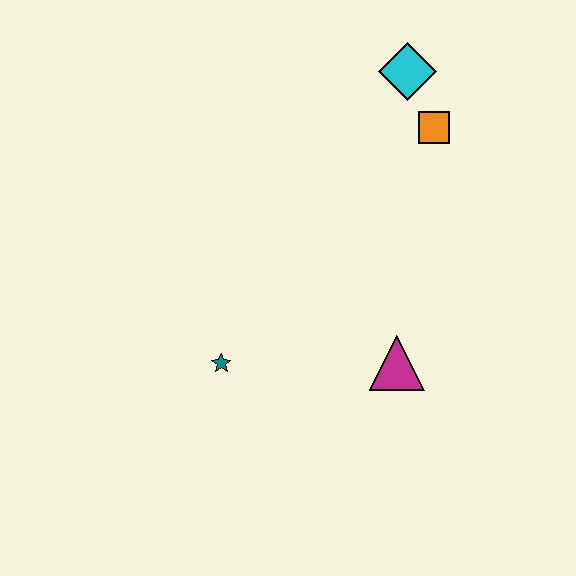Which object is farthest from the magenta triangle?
The cyan diamond is farthest from the magenta triangle.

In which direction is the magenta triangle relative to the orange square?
The magenta triangle is below the orange square.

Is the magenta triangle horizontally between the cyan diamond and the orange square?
No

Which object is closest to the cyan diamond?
The orange square is closest to the cyan diamond.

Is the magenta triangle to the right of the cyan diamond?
No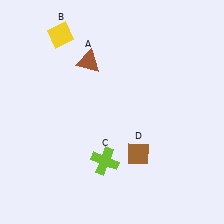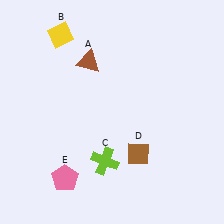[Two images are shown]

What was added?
A pink pentagon (E) was added in Image 2.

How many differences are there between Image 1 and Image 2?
There is 1 difference between the two images.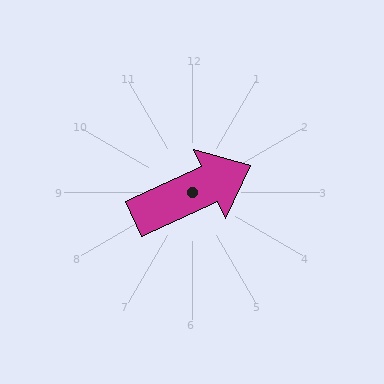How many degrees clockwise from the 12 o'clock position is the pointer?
Approximately 65 degrees.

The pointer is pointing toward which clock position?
Roughly 2 o'clock.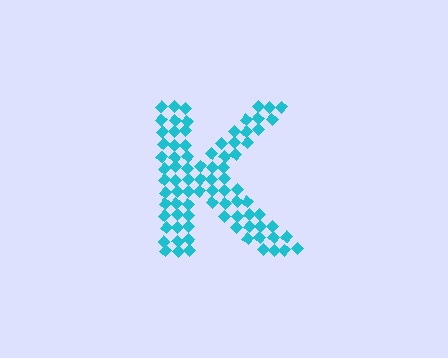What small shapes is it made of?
It is made of small diamonds.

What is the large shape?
The large shape is the letter K.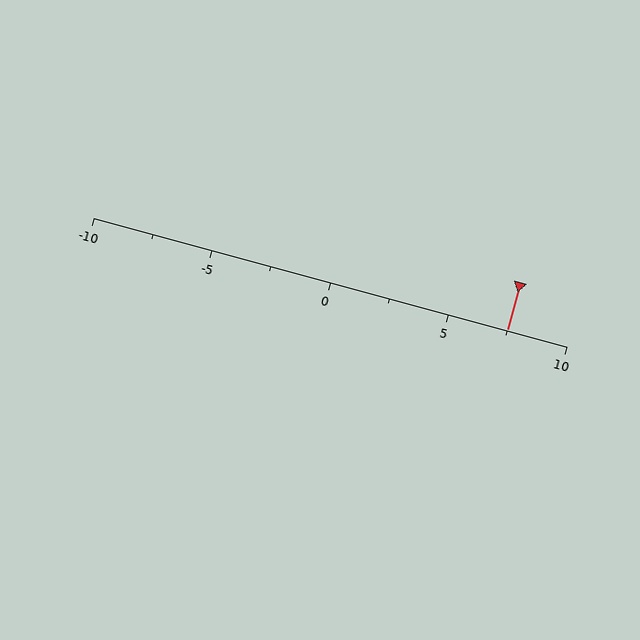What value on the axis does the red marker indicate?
The marker indicates approximately 7.5.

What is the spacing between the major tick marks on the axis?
The major ticks are spaced 5 apart.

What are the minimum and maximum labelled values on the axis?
The axis runs from -10 to 10.